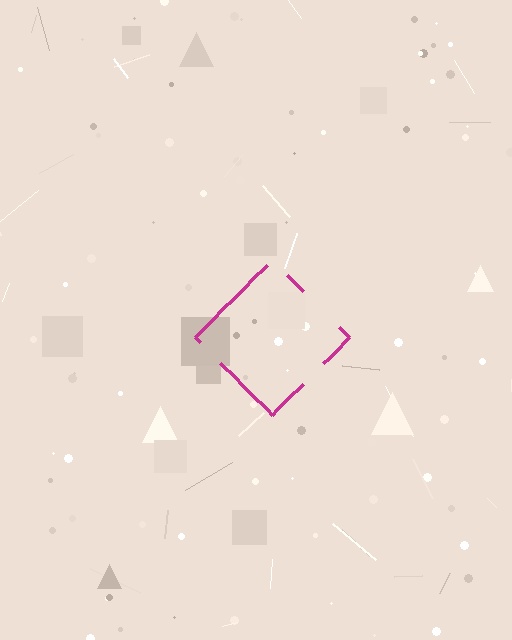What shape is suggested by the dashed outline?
The dashed outline suggests a diamond.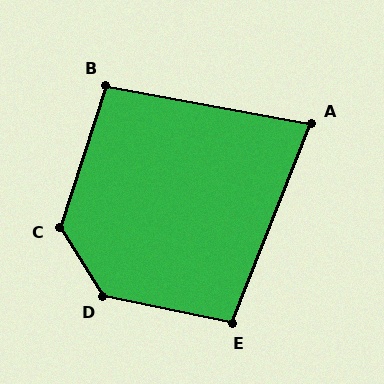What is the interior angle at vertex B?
Approximately 98 degrees (obtuse).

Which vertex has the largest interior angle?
D, at approximately 134 degrees.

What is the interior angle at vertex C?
Approximately 130 degrees (obtuse).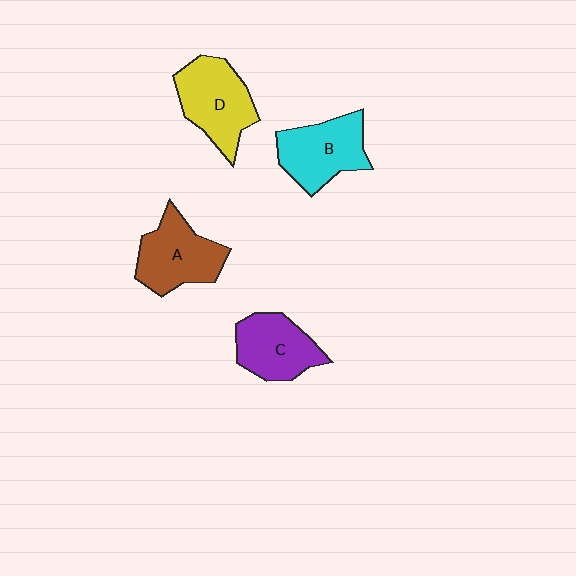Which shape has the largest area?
Shape D (yellow).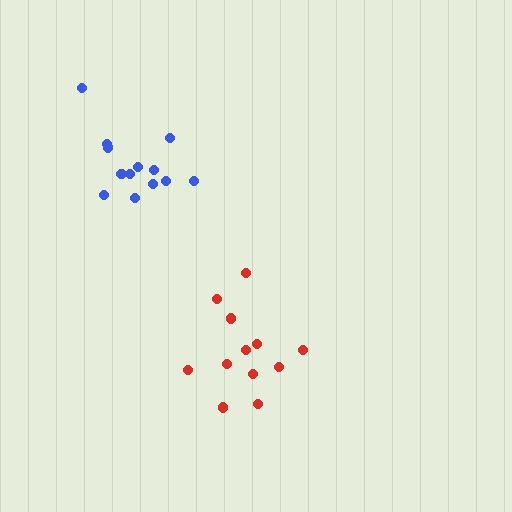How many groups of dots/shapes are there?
There are 2 groups.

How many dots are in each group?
Group 1: 13 dots, Group 2: 12 dots (25 total).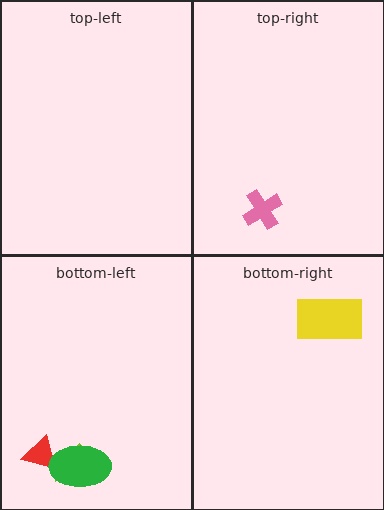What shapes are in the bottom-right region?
The yellow rectangle.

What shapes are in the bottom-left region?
The red triangle, the lime arrow, the green ellipse.